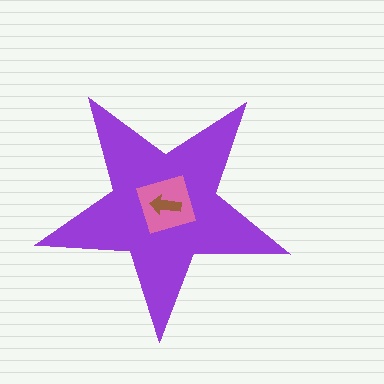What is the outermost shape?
The purple star.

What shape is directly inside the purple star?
The pink square.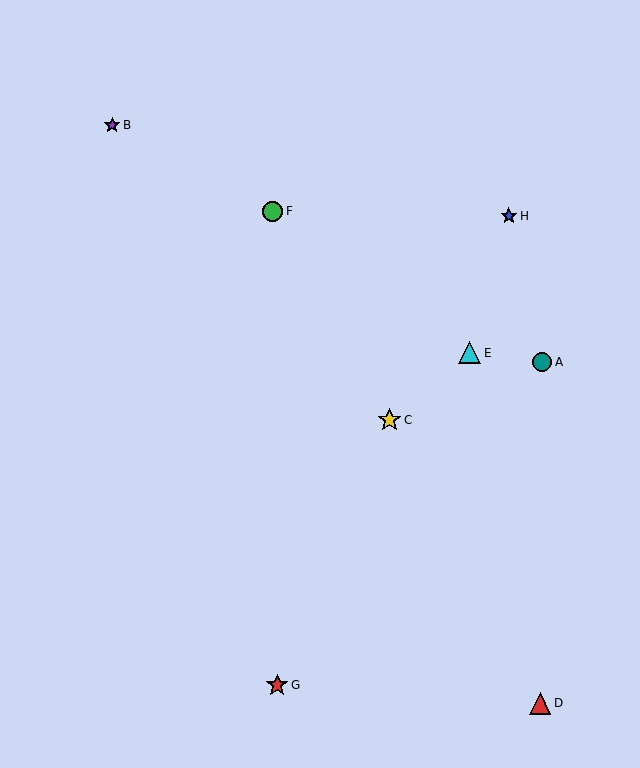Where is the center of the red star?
The center of the red star is at (277, 685).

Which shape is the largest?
The yellow star (labeled C) is the largest.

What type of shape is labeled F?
Shape F is a green circle.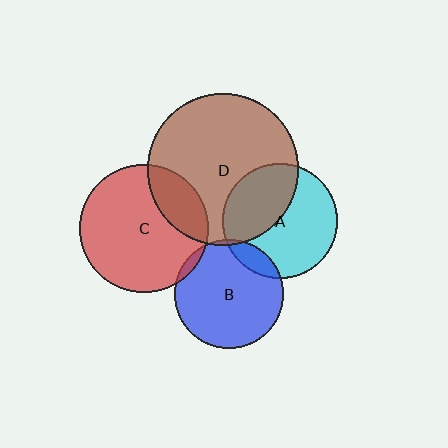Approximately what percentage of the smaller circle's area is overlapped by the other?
Approximately 5%.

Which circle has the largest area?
Circle D (brown).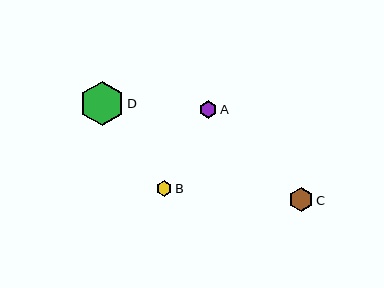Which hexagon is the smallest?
Hexagon B is the smallest with a size of approximately 15 pixels.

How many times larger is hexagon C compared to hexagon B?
Hexagon C is approximately 1.6 times the size of hexagon B.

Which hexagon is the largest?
Hexagon D is the largest with a size of approximately 44 pixels.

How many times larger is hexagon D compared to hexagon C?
Hexagon D is approximately 1.9 times the size of hexagon C.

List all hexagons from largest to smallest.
From largest to smallest: D, C, A, B.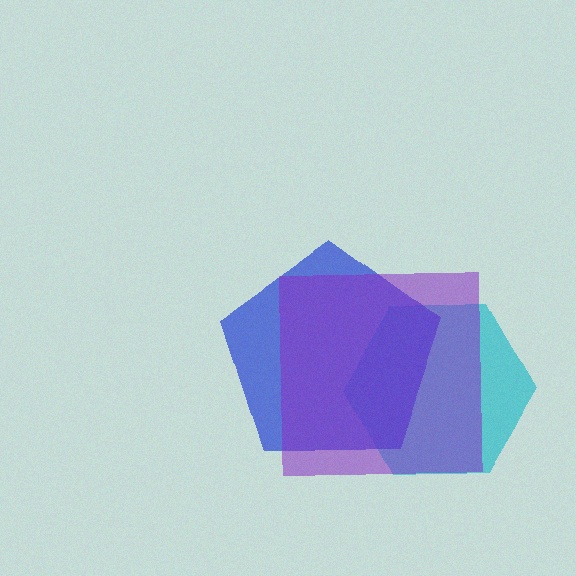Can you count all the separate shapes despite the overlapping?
Yes, there are 3 separate shapes.